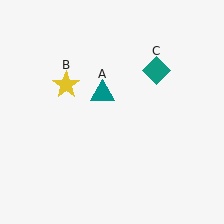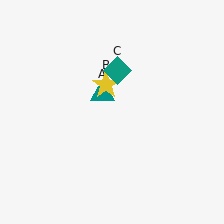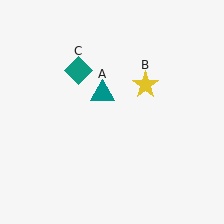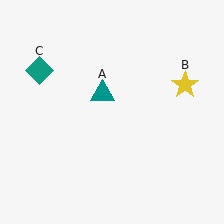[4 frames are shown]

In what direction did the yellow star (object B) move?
The yellow star (object B) moved right.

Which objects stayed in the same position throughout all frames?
Teal triangle (object A) remained stationary.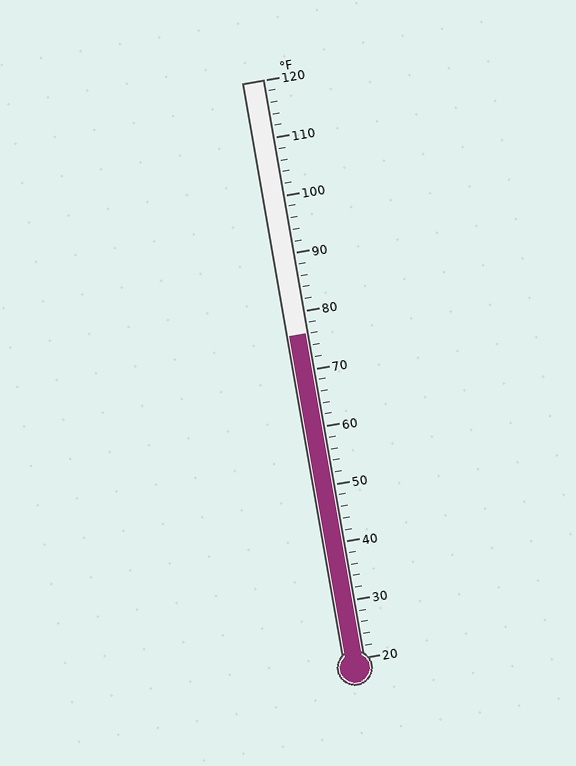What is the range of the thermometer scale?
The thermometer scale ranges from 20°F to 120°F.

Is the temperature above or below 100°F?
The temperature is below 100°F.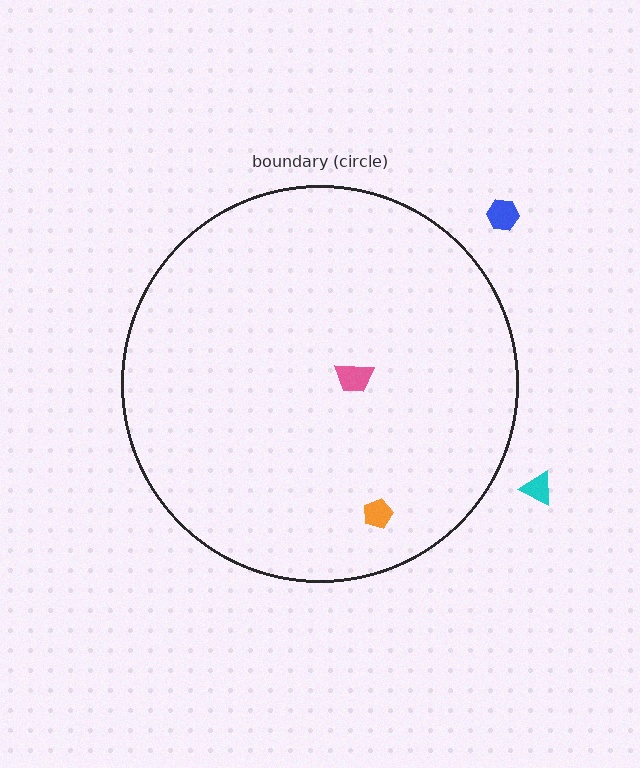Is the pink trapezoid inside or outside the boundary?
Inside.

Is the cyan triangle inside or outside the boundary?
Outside.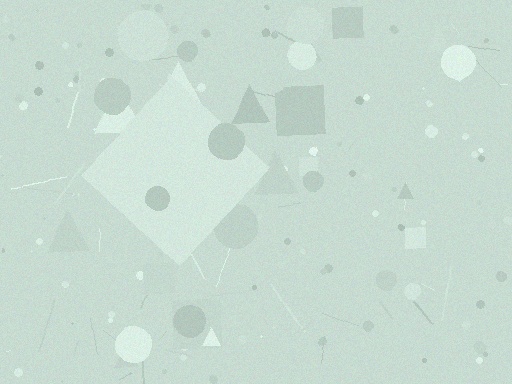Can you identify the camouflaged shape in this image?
The camouflaged shape is a diamond.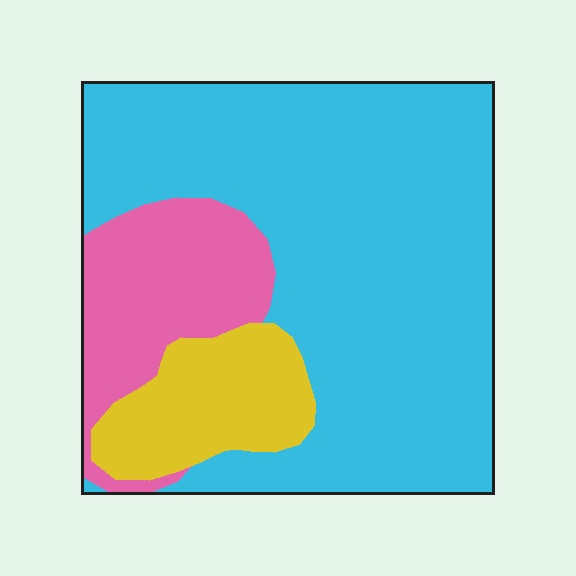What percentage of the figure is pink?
Pink covers 18% of the figure.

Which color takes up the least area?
Yellow, at roughly 15%.